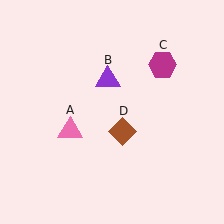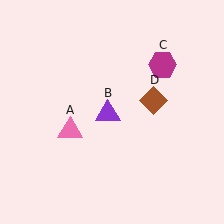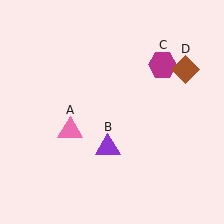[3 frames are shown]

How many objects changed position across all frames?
2 objects changed position: purple triangle (object B), brown diamond (object D).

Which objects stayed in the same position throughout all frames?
Pink triangle (object A) and magenta hexagon (object C) remained stationary.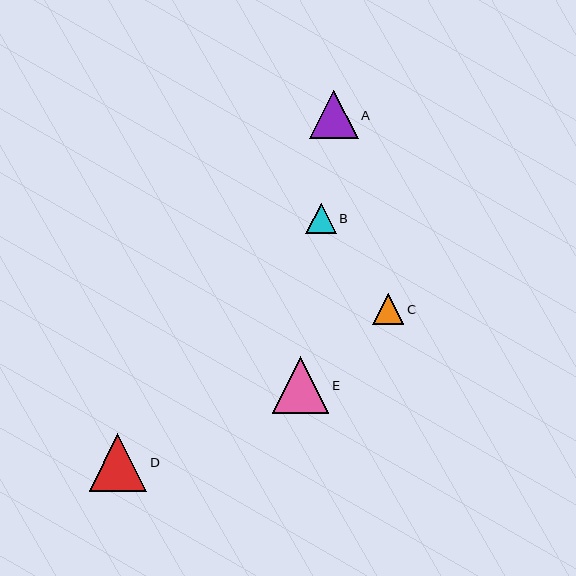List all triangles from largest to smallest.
From largest to smallest: D, E, A, C, B.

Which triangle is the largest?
Triangle D is the largest with a size of approximately 58 pixels.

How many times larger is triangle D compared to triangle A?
Triangle D is approximately 1.2 times the size of triangle A.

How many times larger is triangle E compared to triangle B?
Triangle E is approximately 1.9 times the size of triangle B.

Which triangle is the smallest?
Triangle B is the smallest with a size of approximately 30 pixels.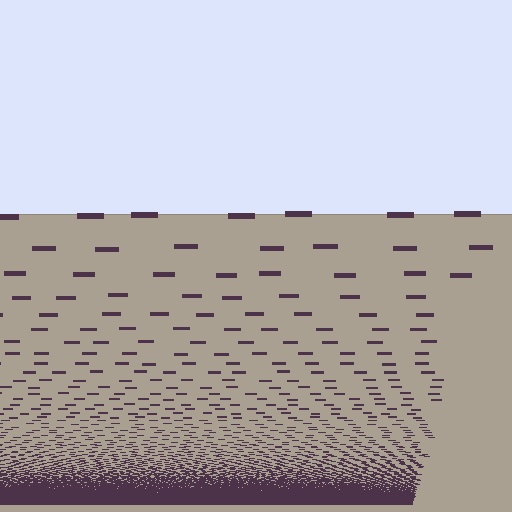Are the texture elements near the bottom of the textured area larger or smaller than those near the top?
Smaller. The gradient is inverted — elements near the bottom are smaller and denser.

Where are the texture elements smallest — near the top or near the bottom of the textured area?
Near the bottom.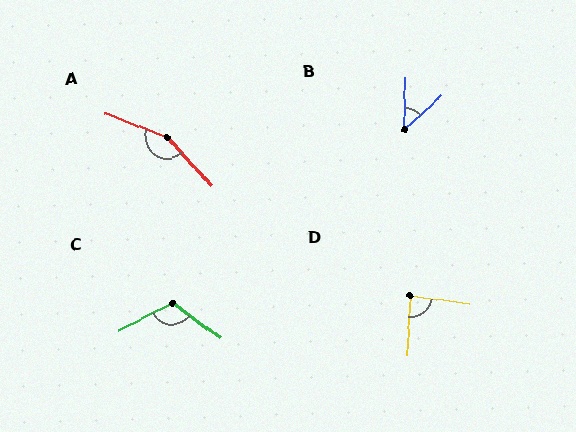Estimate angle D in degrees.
Approximately 85 degrees.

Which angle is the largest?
A, at approximately 153 degrees.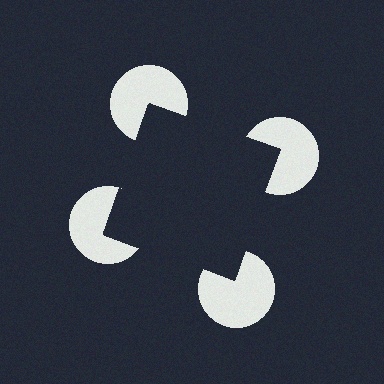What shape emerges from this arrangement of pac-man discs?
An illusory square — its edges are inferred from the aligned wedge cuts in the pac-man discs, not physically drawn.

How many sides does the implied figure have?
4 sides.